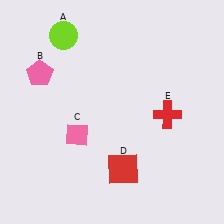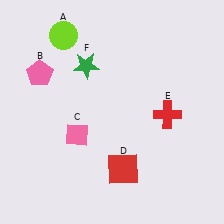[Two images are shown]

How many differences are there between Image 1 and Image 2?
There is 1 difference between the two images.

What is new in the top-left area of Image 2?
A green star (F) was added in the top-left area of Image 2.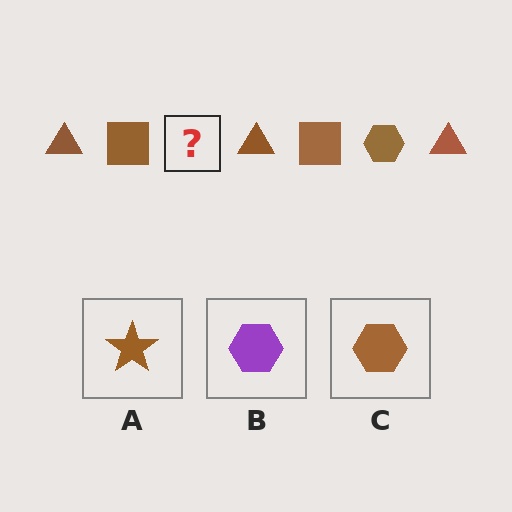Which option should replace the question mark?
Option C.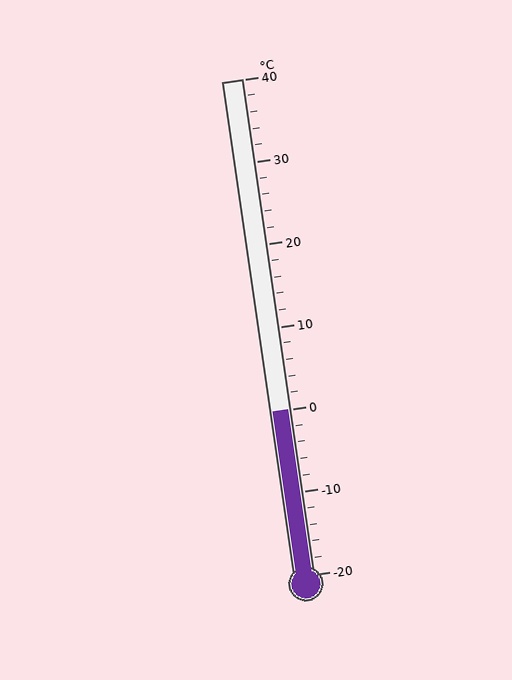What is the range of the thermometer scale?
The thermometer scale ranges from -20°C to 40°C.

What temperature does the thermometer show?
The thermometer shows approximately 0°C.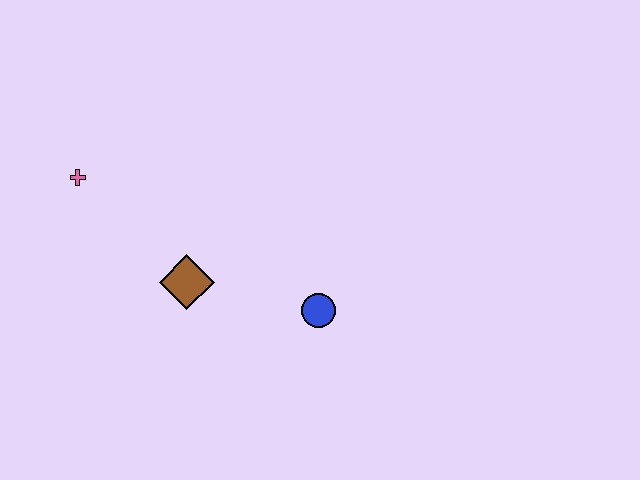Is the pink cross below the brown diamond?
No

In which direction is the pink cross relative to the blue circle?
The pink cross is to the left of the blue circle.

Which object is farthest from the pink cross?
The blue circle is farthest from the pink cross.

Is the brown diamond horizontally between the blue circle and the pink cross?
Yes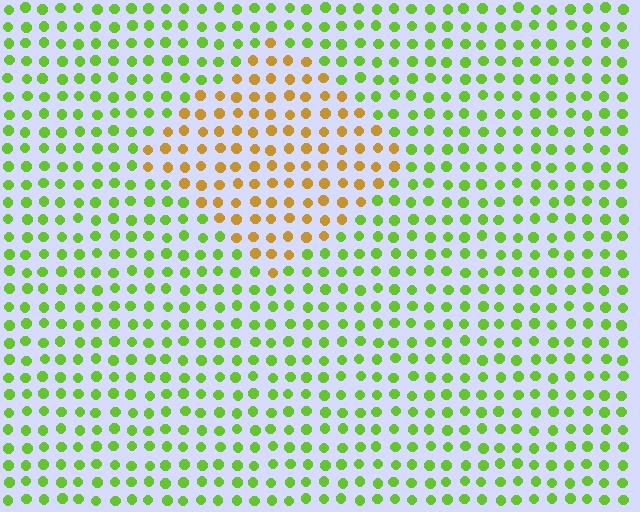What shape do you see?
I see a diamond.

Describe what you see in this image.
The image is filled with small lime elements in a uniform arrangement. A diamond-shaped region is visible where the elements are tinted to a slightly different hue, forming a subtle color boundary.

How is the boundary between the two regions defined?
The boundary is defined purely by a slight shift in hue (about 58 degrees). Spacing, size, and orientation are identical on both sides.